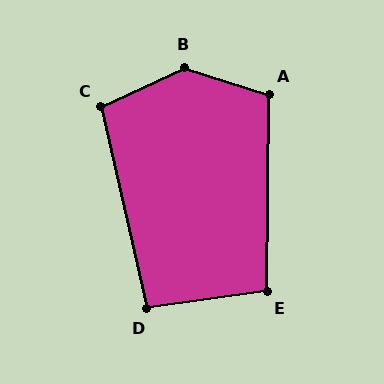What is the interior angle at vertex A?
Approximately 107 degrees (obtuse).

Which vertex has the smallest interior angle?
D, at approximately 95 degrees.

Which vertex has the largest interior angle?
B, at approximately 137 degrees.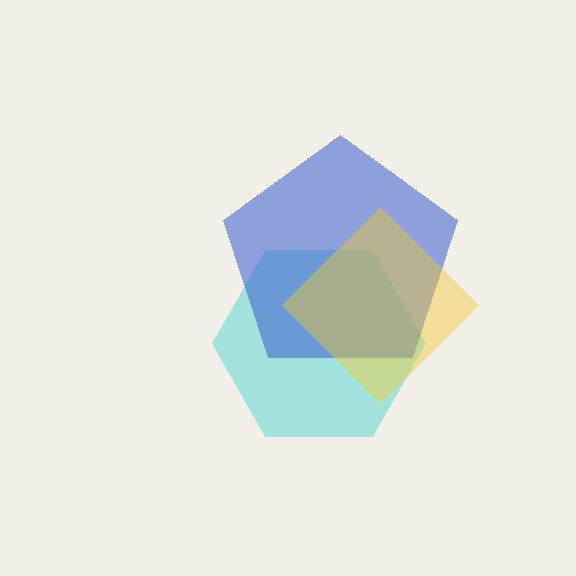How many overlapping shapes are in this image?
There are 3 overlapping shapes in the image.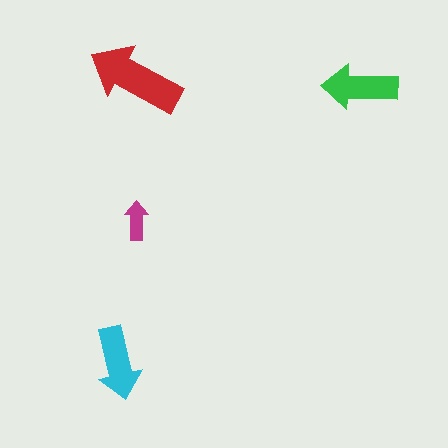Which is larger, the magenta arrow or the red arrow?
The red one.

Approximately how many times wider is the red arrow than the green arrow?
About 1.5 times wider.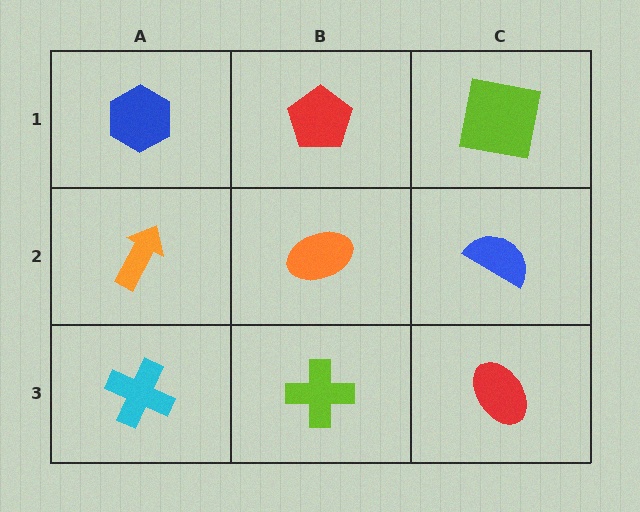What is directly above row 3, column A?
An orange arrow.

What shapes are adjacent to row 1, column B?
An orange ellipse (row 2, column B), a blue hexagon (row 1, column A), a lime square (row 1, column C).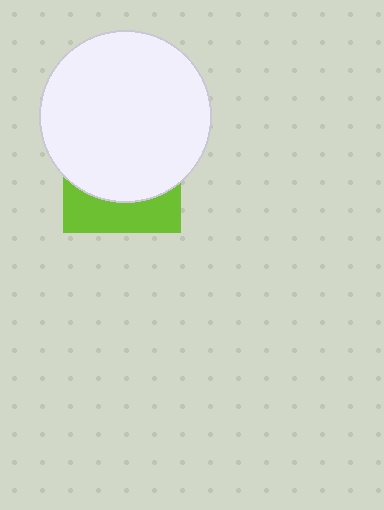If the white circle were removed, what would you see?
You would see the complete lime square.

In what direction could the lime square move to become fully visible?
The lime square could move down. That would shift it out from behind the white circle entirely.